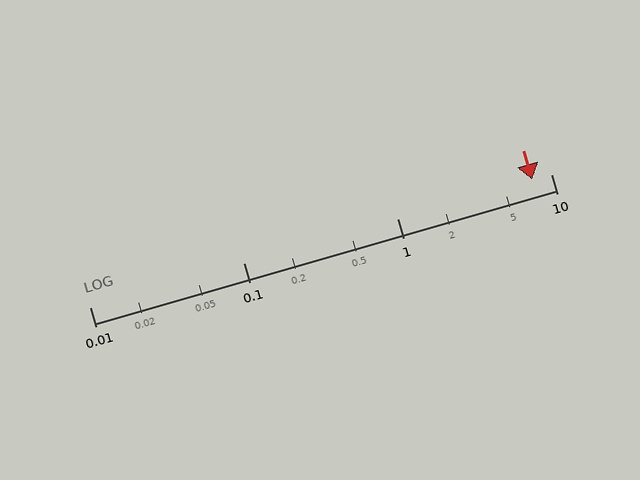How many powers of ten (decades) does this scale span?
The scale spans 3 decades, from 0.01 to 10.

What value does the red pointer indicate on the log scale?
The pointer indicates approximately 7.6.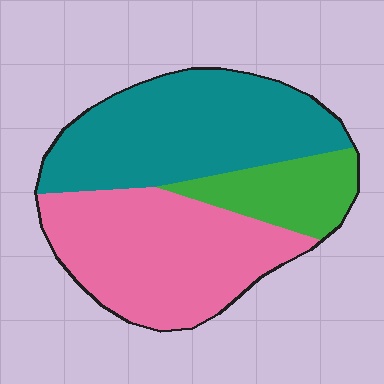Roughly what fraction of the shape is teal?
Teal takes up between a quarter and a half of the shape.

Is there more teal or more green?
Teal.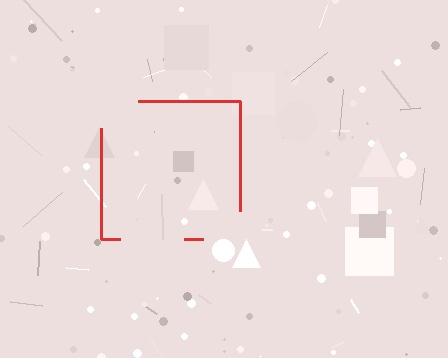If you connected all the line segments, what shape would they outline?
They would outline a square.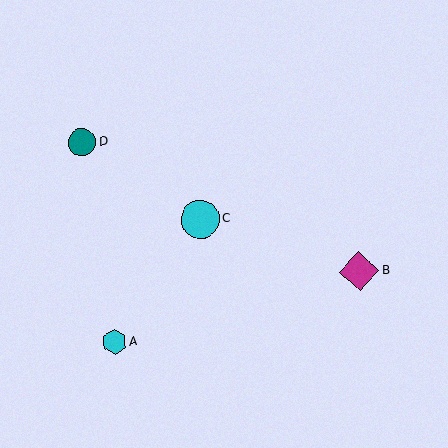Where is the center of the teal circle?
The center of the teal circle is at (82, 142).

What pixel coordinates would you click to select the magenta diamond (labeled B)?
Click at (359, 271) to select the magenta diamond B.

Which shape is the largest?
The magenta diamond (labeled B) is the largest.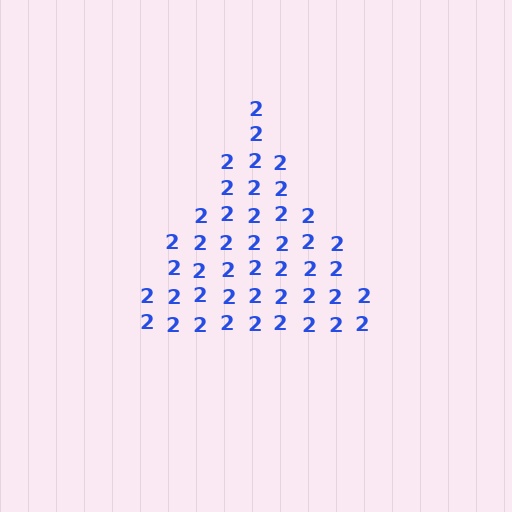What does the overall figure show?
The overall figure shows a triangle.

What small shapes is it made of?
It is made of small digit 2's.